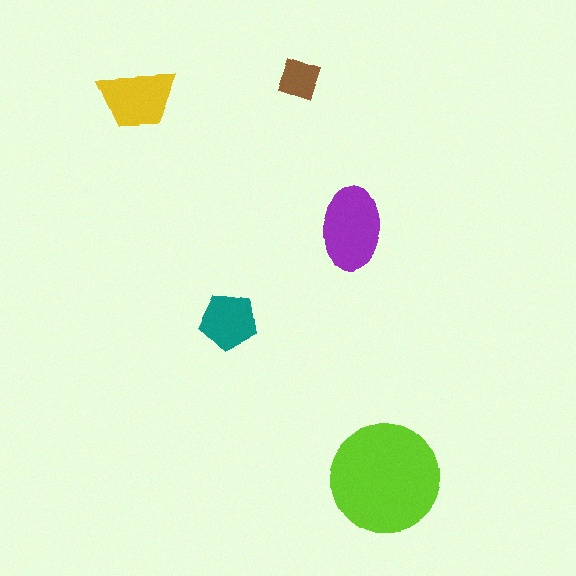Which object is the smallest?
The brown diamond.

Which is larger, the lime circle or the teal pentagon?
The lime circle.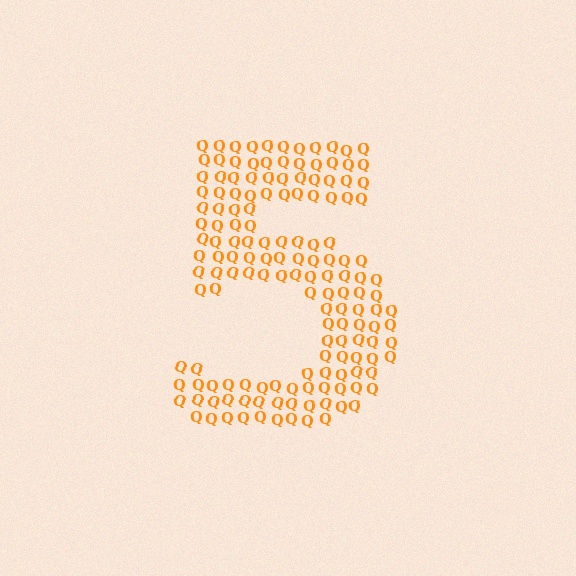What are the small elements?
The small elements are letter Q's.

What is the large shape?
The large shape is the digit 5.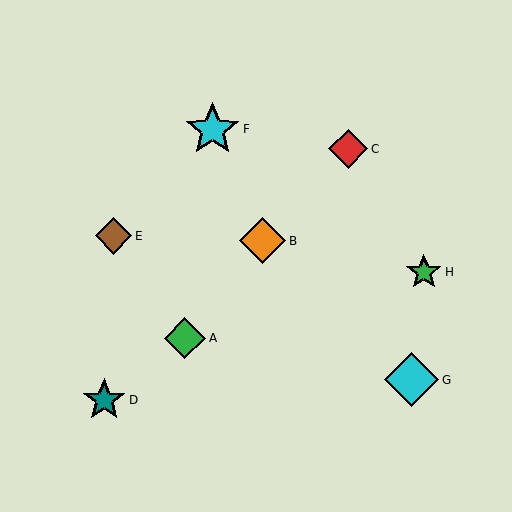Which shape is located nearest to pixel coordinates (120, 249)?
The brown diamond (labeled E) at (114, 236) is nearest to that location.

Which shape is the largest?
The cyan star (labeled F) is the largest.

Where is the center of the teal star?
The center of the teal star is at (104, 400).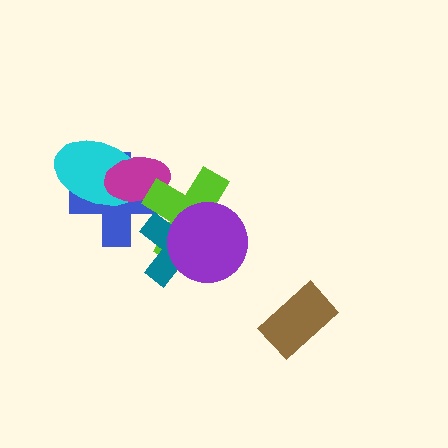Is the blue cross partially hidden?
Yes, it is partially covered by another shape.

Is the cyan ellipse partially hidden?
Yes, it is partially covered by another shape.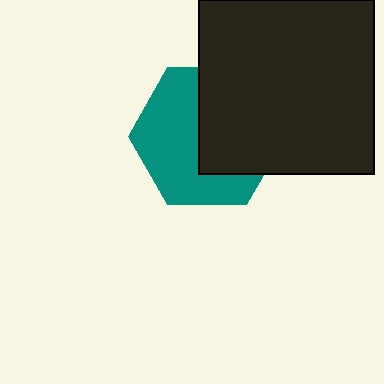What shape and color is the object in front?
The object in front is a black square.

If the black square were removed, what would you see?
You would see the complete teal hexagon.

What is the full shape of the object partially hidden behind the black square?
The partially hidden object is a teal hexagon.